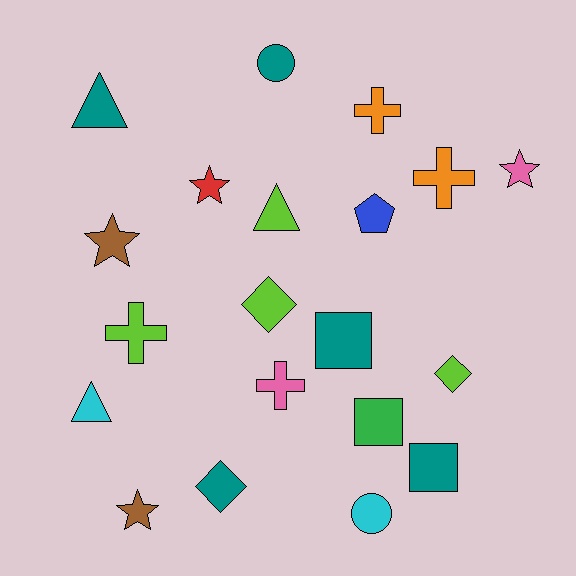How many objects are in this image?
There are 20 objects.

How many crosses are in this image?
There are 4 crosses.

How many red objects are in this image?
There is 1 red object.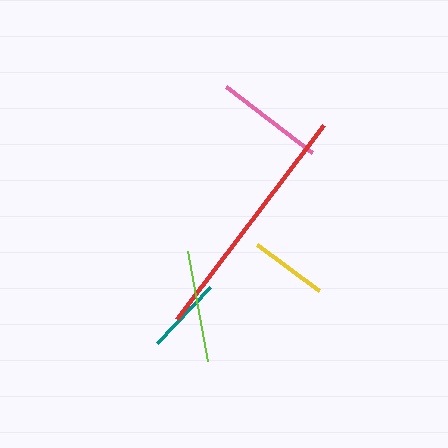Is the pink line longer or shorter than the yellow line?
The pink line is longer than the yellow line.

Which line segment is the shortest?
The teal line is the shortest at approximately 77 pixels.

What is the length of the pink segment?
The pink segment is approximately 108 pixels long.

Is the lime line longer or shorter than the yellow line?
The lime line is longer than the yellow line.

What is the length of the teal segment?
The teal segment is approximately 77 pixels long.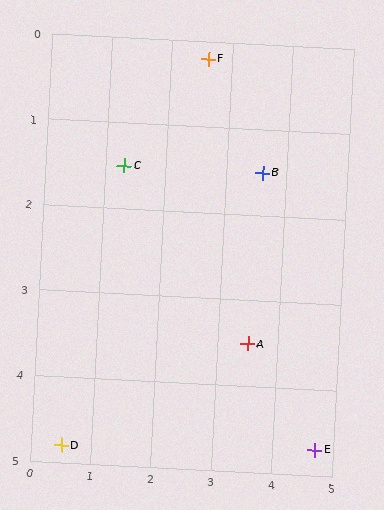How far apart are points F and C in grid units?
Points F and C are about 1.8 grid units apart.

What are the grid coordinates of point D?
Point D is at approximately (0.5, 4.8).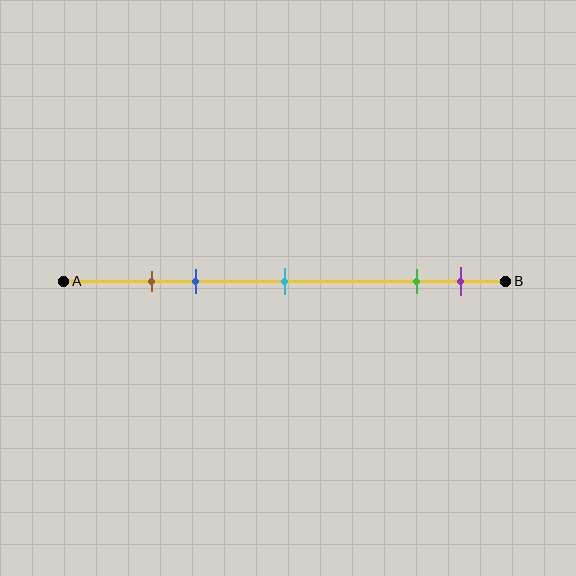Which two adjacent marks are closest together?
The brown and blue marks are the closest adjacent pair.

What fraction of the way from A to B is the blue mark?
The blue mark is approximately 30% (0.3) of the way from A to B.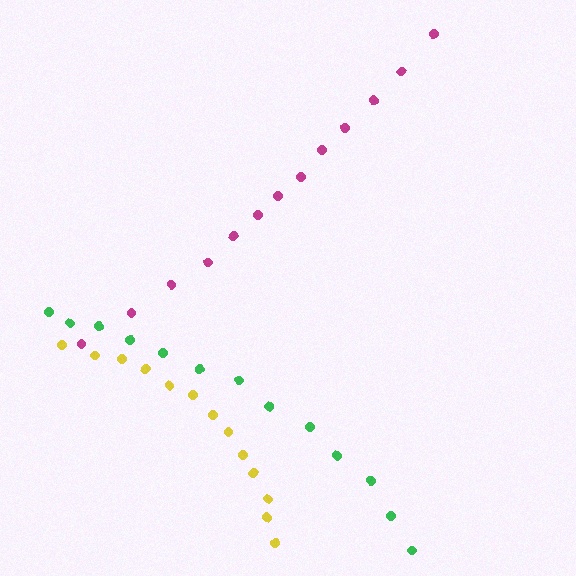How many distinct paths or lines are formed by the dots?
There are 3 distinct paths.